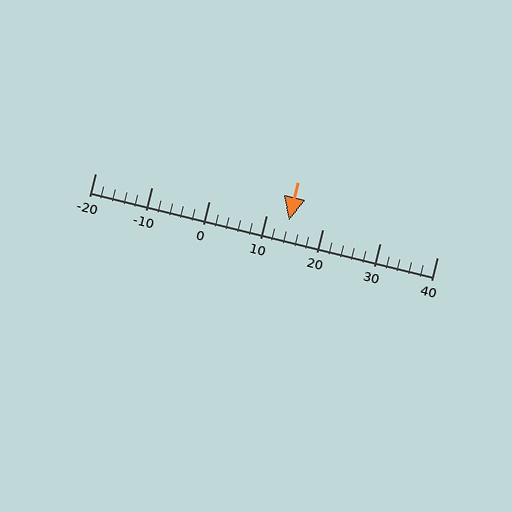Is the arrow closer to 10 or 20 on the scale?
The arrow is closer to 10.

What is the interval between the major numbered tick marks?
The major tick marks are spaced 10 units apart.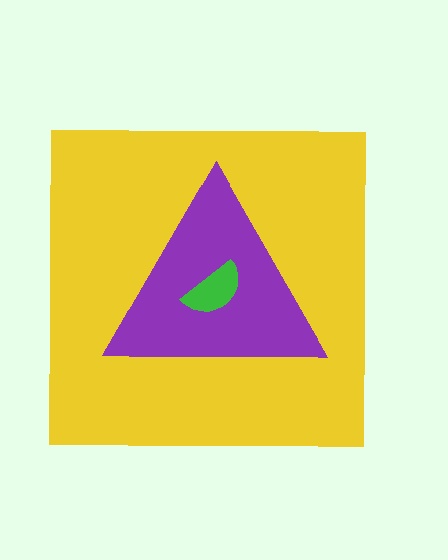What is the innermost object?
The green semicircle.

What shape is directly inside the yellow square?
The purple triangle.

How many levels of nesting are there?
3.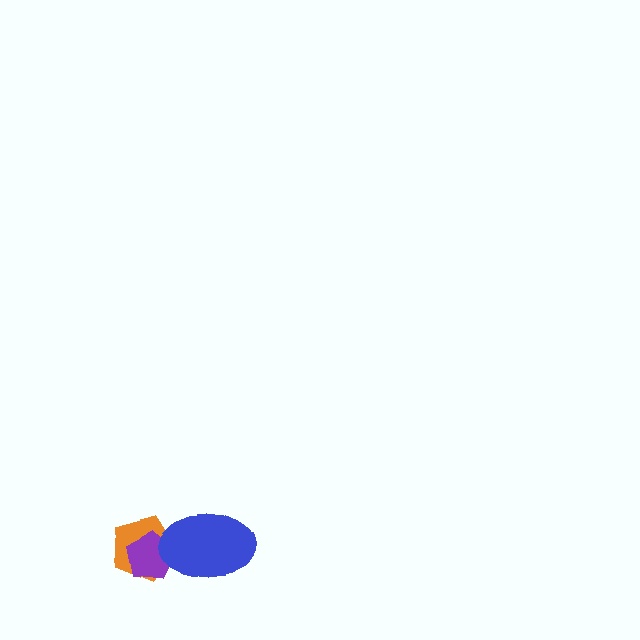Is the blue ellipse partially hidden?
No, no other shape covers it.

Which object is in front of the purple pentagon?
The blue ellipse is in front of the purple pentagon.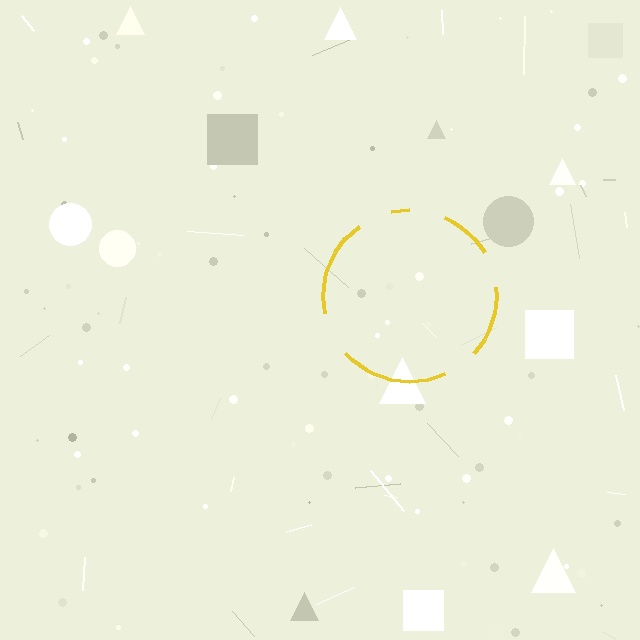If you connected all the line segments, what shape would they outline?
They would outline a circle.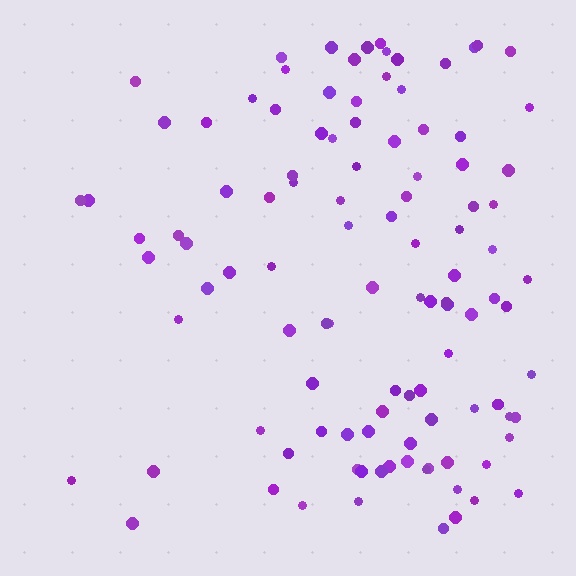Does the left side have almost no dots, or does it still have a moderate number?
Still a moderate number, just noticeably fewer than the right.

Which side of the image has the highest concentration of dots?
The right.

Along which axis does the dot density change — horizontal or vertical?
Horizontal.